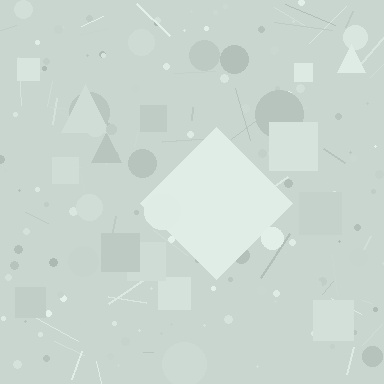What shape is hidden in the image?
A diamond is hidden in the image.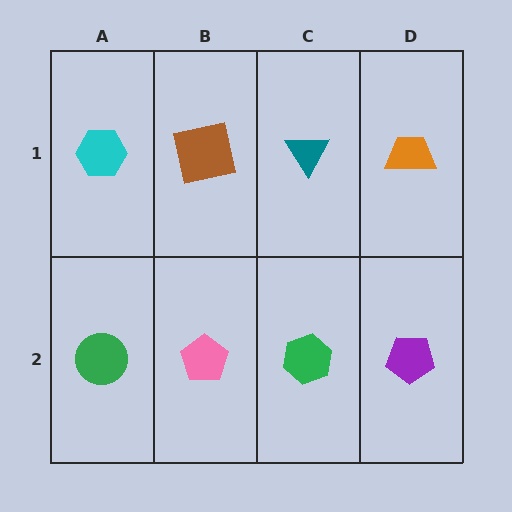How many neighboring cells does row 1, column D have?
2.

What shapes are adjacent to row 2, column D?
An orange trapezoid (row 1, column D), a green hexagon (row 2, column C).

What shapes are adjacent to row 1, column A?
A green circle (row 2, column A), a brown square (row 1, column B).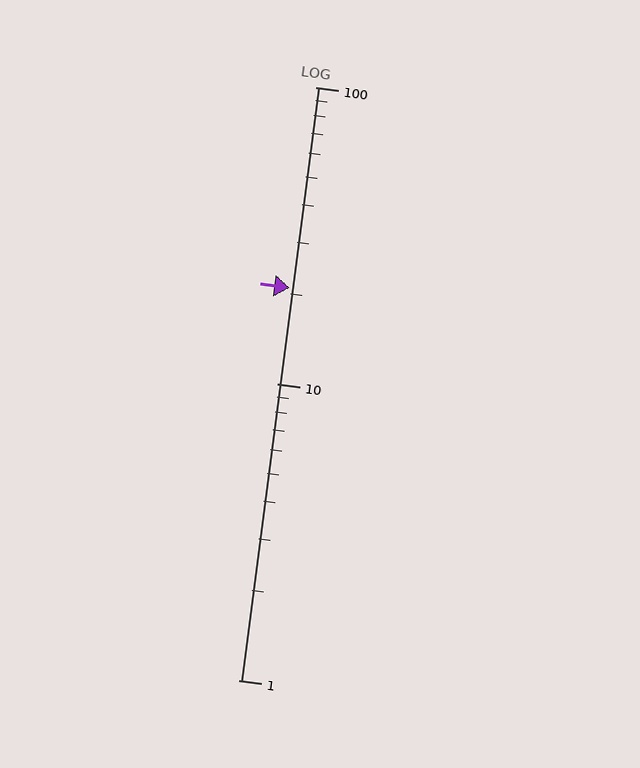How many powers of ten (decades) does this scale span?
The scale spans 2 decades, from 1 to 100.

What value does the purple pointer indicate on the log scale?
The pointer indicates approximately 21.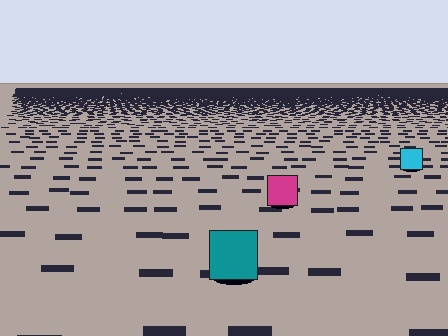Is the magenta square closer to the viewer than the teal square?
No. The teal square is closer — you can tell from the texture gradient: the ground texture is coarser near it.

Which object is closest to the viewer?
The teal square is closest. The texture marks near it are larger and more spread out.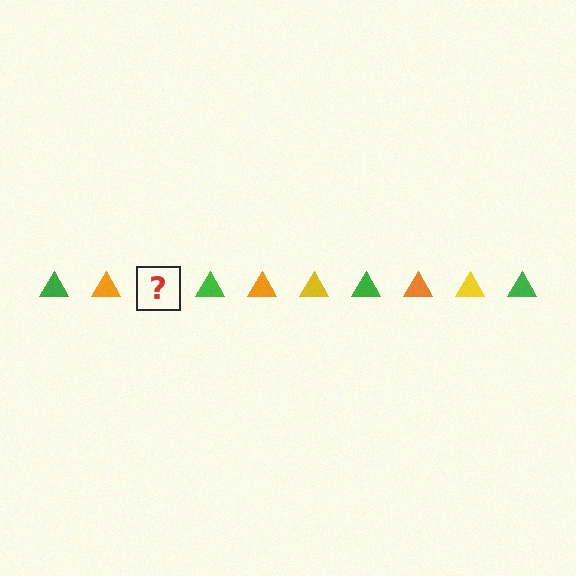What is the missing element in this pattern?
The missing element is a yellow triangle.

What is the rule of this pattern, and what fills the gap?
The rule is that the pattern cycles through green, orange, yellow triangles. The gap should be filled with a yellow triangle.